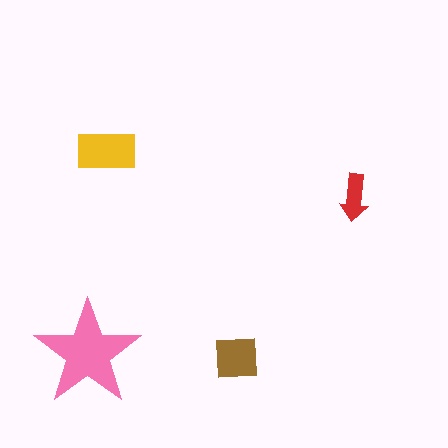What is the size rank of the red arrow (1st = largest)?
4th.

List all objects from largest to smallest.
The pink star, the yellow rectangle, the brown square, the red arrow.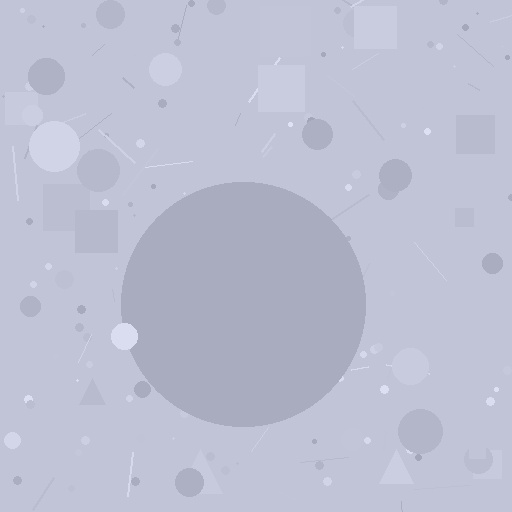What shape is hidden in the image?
A circle is hidden in the image.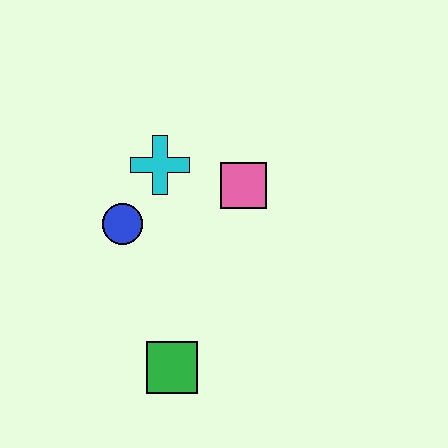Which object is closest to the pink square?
The cyan cross is closest to the pink square.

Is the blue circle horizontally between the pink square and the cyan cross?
No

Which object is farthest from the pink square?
The green square is farthest from the pink square.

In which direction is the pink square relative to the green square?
The pink square is above the green square.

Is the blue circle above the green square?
Yes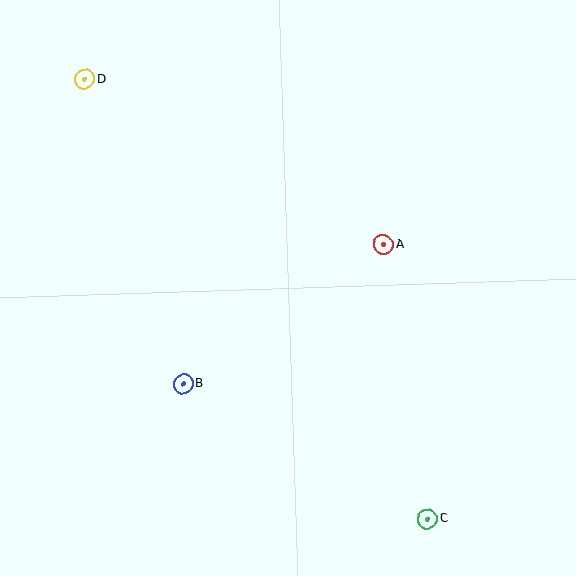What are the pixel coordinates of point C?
Point C is at (428, 519).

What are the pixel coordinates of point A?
Point A is at (383, 245).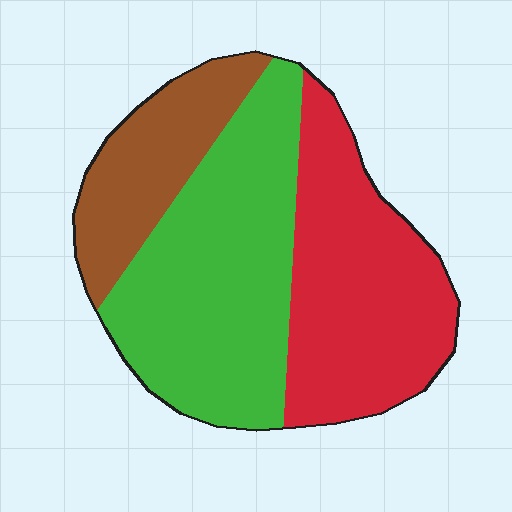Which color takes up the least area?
Brown, at roughly 20%.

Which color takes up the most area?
Green, at roughly 45%.